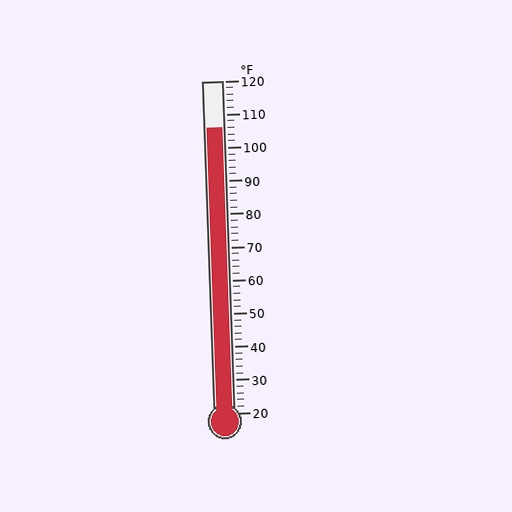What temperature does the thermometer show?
The thermometer shows approximately 106°F.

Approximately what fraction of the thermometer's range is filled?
The thermometer is filled to approximately 85% of its range.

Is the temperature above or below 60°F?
The temperature is above 60°F.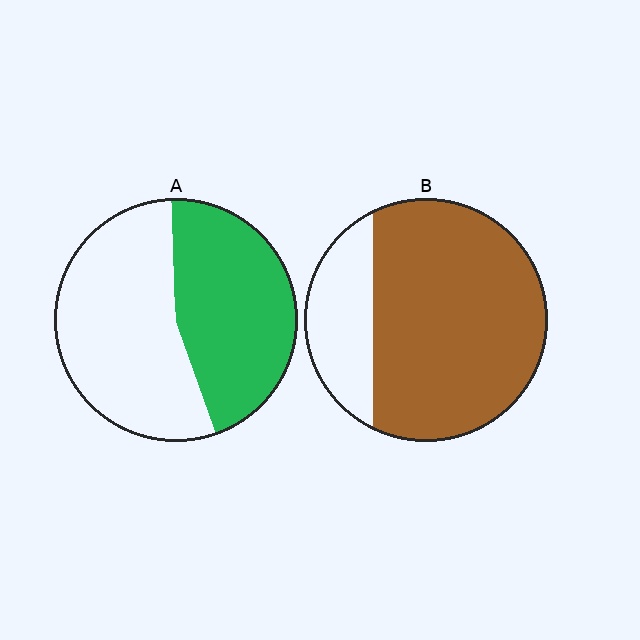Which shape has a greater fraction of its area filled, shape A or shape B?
Shape B.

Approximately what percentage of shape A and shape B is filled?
A is approximately 45% and B is approximately 75%.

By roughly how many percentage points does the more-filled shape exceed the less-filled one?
By roughly 30 percentage points (B over A).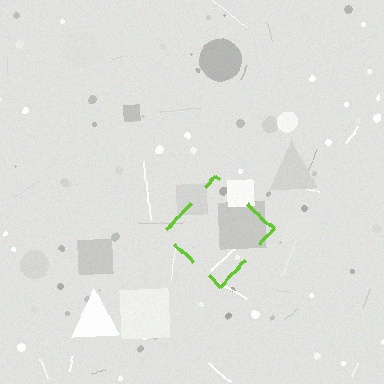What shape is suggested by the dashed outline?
The dashed outline suggests a diamond.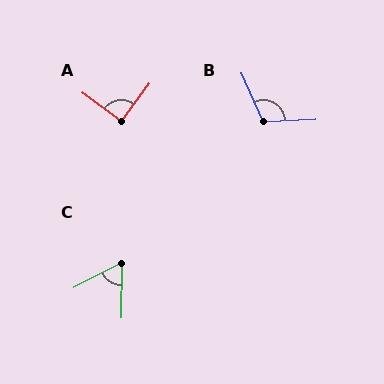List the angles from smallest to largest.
C (62°), A (91°), B (112°).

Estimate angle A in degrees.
Approximately 91 degrees.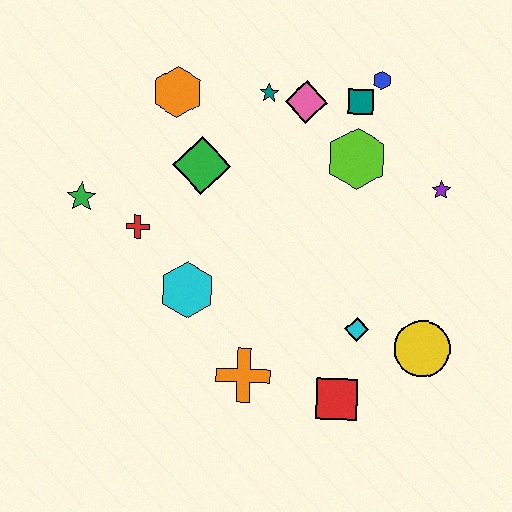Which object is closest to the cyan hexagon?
The red cross is closest to the cyan hexagon.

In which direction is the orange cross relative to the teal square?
The orange cross is below the teal square.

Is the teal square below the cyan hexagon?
No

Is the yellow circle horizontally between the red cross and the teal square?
No